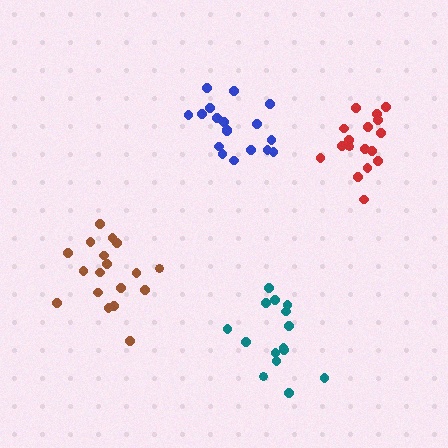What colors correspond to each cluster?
The clusters are colored: teal, blue, red, brown.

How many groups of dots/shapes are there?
There are 4 groups.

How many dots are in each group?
Group 1: 15 dots, Group 2: 18 dots, Group 3: 17 dots, Group 4: 18 dots (68 total).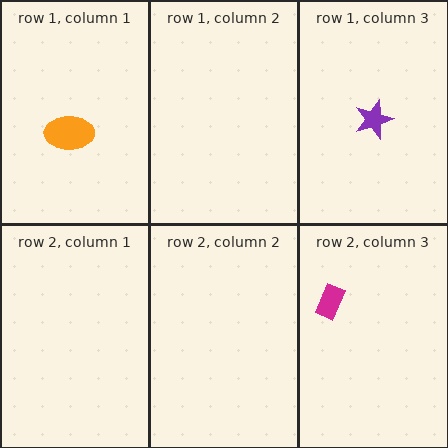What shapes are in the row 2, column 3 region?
The magenta rectangle.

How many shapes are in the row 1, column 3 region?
1.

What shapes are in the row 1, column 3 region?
The purple star.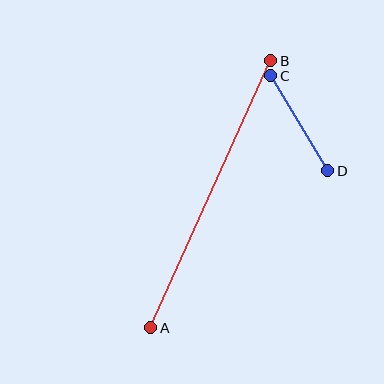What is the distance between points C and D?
The distance is approximately 110 pixels.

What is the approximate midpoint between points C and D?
The midpoint is at approximately (299, 123) pixels.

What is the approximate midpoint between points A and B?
The midpoint is at approximately (211, 194) pixels.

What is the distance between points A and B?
The distance is approximately 293 pixels.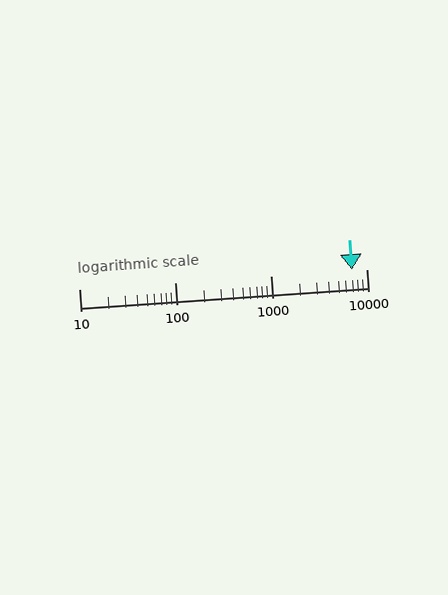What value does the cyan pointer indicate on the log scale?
The pointer indicates approximately 7100.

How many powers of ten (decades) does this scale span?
The scale spans 3 decades, from 10 to 10000.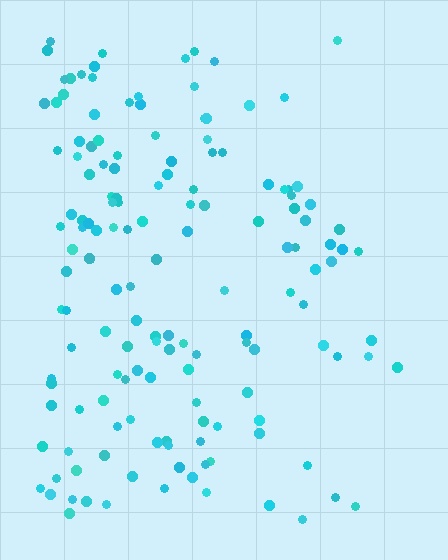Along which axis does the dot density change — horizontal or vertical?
Horizontal.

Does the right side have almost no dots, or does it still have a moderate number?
Still a moderate number, just noticeably fewer than the left.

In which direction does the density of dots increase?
From right to left, with the left side densest.